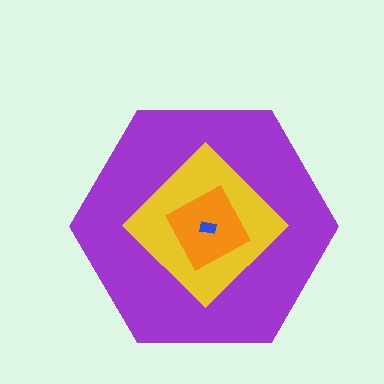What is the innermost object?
The blue rectangle.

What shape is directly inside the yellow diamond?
The orange square.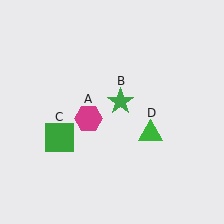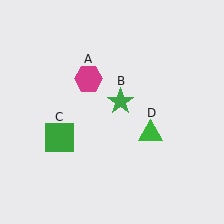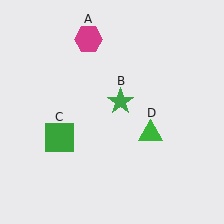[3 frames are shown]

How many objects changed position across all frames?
1 object changed position: magenta hexagon (object A).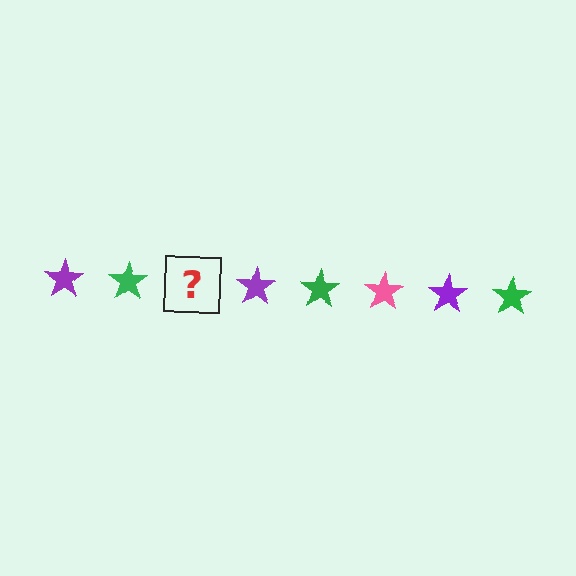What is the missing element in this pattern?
The missing element is a pink star.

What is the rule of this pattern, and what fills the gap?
The rule is that the pattern cycles through purple, green, pink stars. The gap should be filled with a pink star.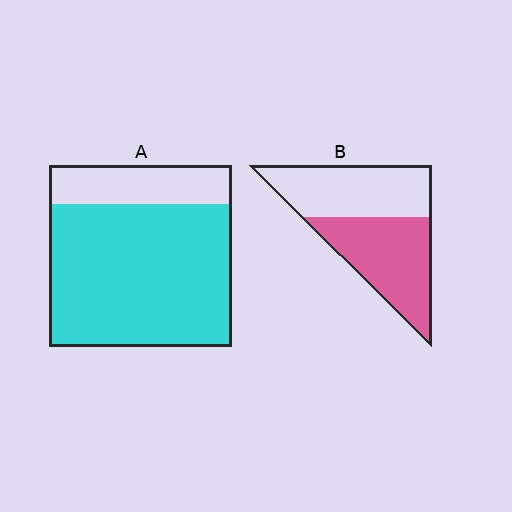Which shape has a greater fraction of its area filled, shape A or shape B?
Shape A.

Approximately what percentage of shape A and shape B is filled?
A is approximately 80% and B is approximately 50%.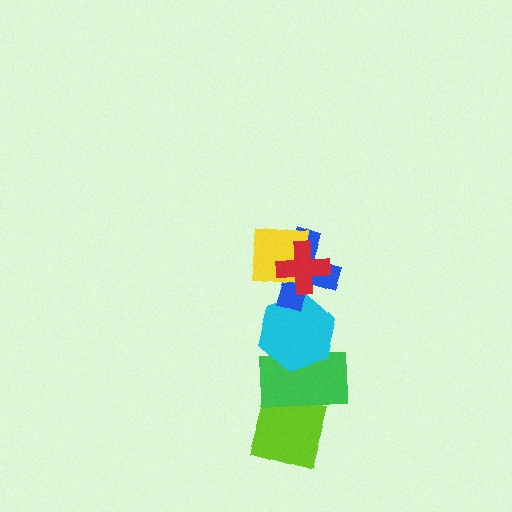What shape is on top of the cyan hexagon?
The blue cross is on top of the cyan hexagon.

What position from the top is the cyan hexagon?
The cyan hexagon is 4th from the top.